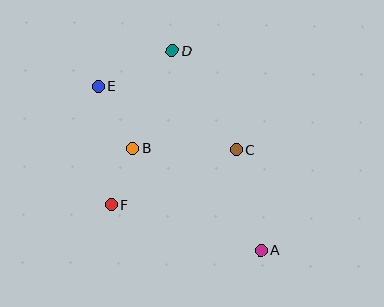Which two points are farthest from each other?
Points A and E are farthest from each other.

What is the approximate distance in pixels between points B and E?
The distance between B and E is approximately 72 pixels.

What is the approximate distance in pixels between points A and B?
The distance between A and B is approximately 164 pixels.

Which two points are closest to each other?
Points B and F are closest to each other.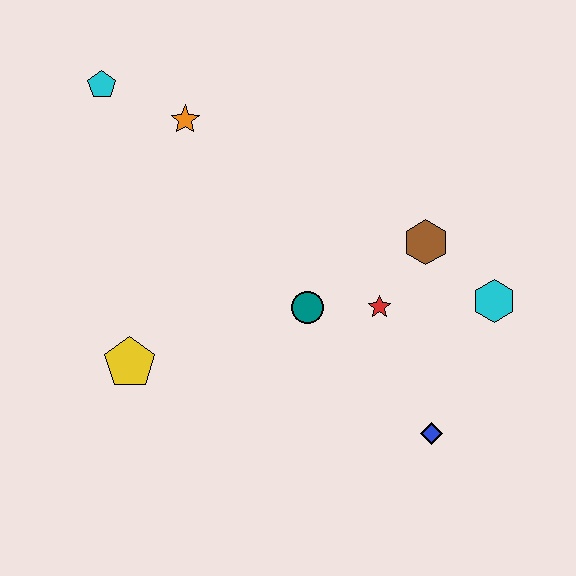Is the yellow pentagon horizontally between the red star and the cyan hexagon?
No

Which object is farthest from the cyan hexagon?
The cyan pentagon is farthest from the cyan hexagon.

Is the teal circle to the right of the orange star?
Yes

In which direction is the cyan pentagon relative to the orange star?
The cyan pentagon is to the left of the orange star.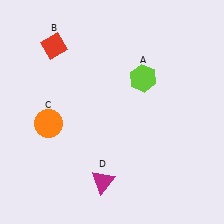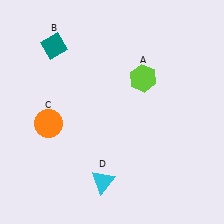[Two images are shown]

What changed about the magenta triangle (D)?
In Image 1, D is magenta. In Image 2, it changed to cyan.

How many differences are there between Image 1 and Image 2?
There are 2 differences between the two images.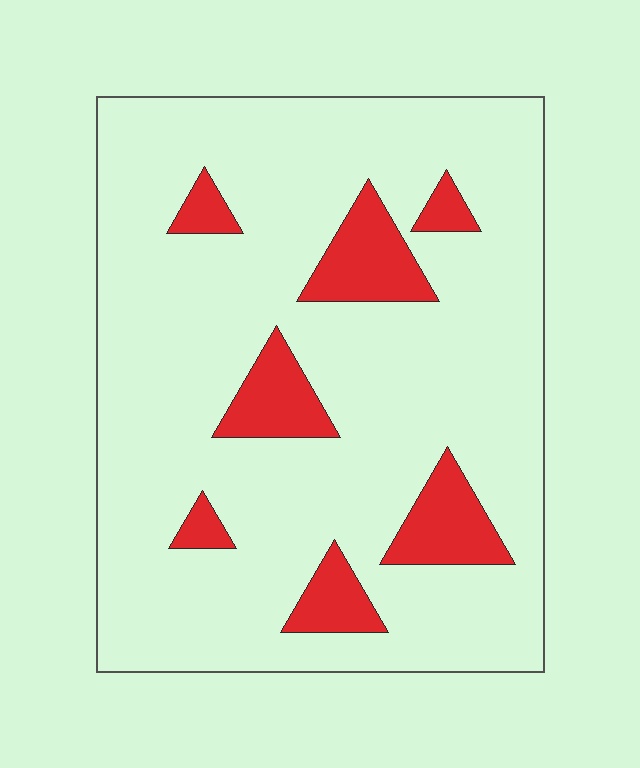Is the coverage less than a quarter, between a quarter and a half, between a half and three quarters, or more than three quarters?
Less than a quarter.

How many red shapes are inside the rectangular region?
7.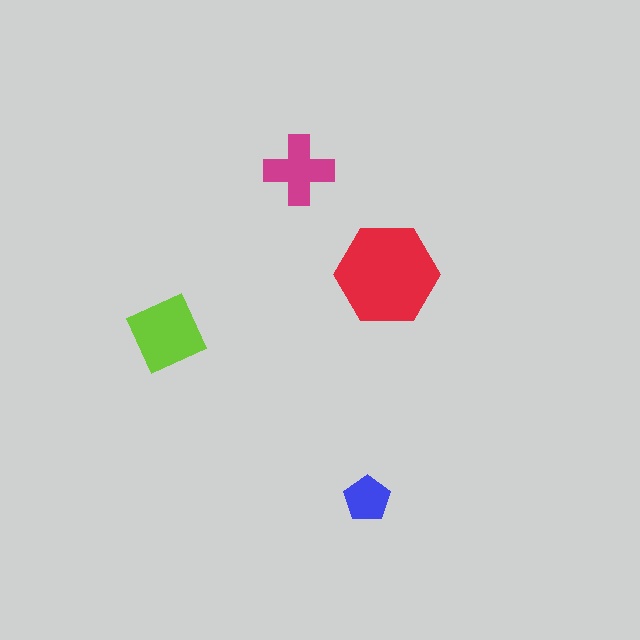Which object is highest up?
The magenta cross is topmost.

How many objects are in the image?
There are 4 objects in the image.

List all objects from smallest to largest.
The blue pentagon, the magenta cross, the lime diamond, the red hexagon.